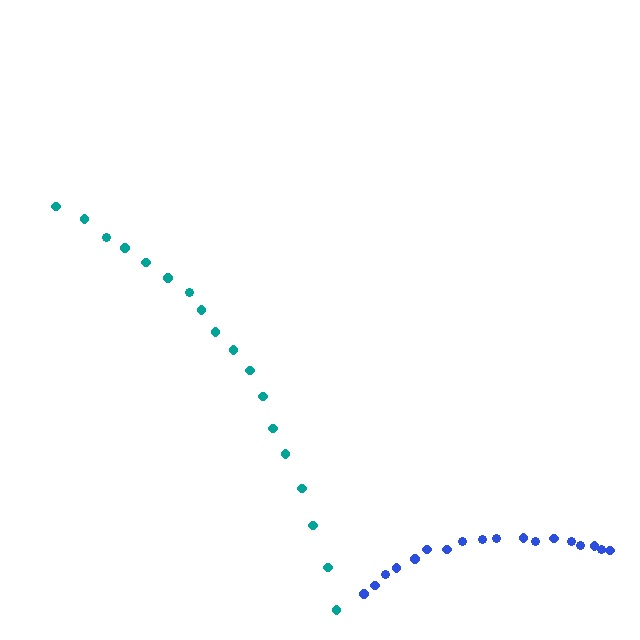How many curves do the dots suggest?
There are 2 distinct paths.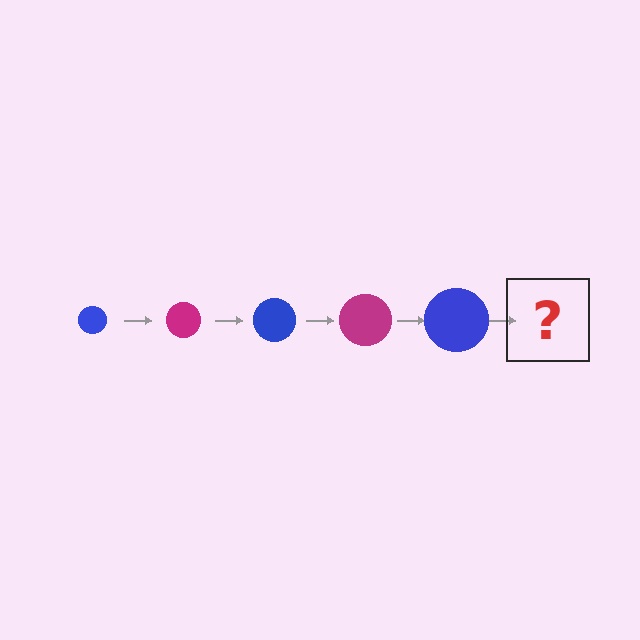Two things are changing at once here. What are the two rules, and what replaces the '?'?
The two rules are that the circle grows larger each step and the color cycles through blue and magenta. The '?' should be a magenta circle, larger than the previous one.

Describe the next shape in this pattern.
It should be a magenta circle, larger than the previous one.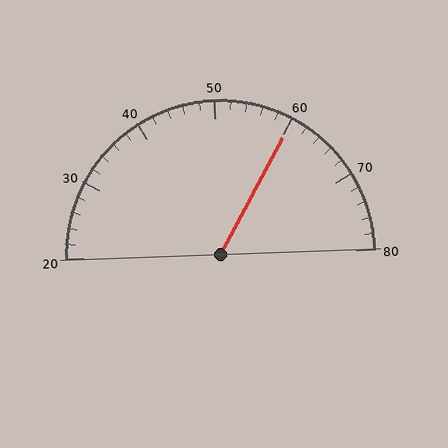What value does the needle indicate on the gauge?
The needle indicates approximately 60.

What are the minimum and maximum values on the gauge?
The gauge ranges from 20 to 80.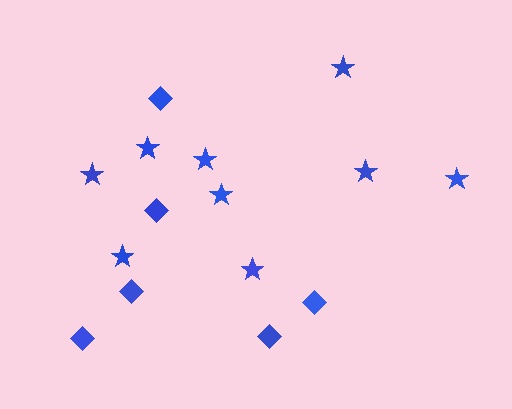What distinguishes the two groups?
There are 2 groups: one group of stars (9) and one group of diamonds (6).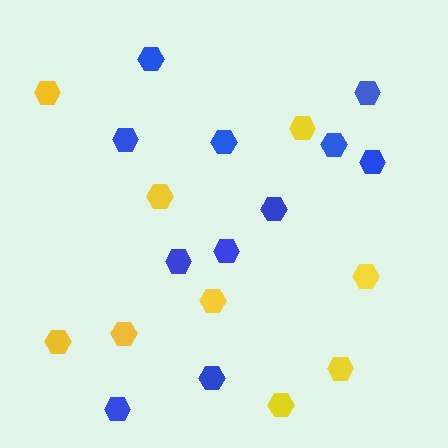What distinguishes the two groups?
There are 2 groups: one group of blue hexagons (11) and one group of yellow hexagons (9).